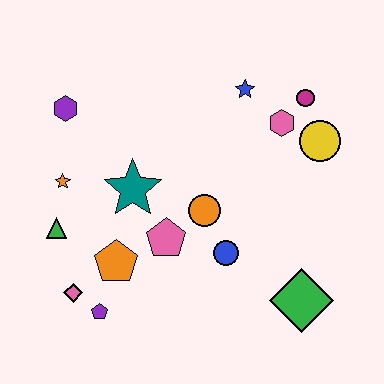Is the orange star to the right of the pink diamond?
No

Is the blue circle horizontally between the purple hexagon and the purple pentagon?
No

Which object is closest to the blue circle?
The orange circle is closest to the blue circle.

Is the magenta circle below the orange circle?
No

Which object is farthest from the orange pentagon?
The magenta circle is farthest from the orange pentagon.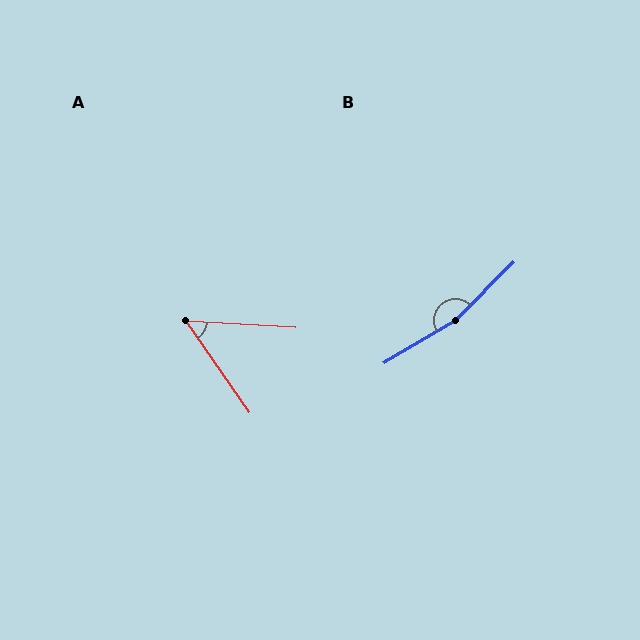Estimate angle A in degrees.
Approximately 52 degrees.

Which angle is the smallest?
A, at approximately 52 degrees.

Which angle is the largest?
B, at approximately 165 degrees.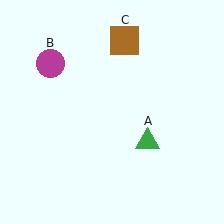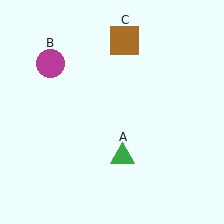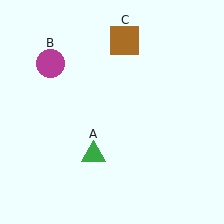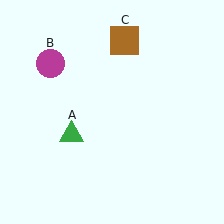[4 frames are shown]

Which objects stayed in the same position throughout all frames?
Magenta circle (object B) and brown square (object C) remained stationary.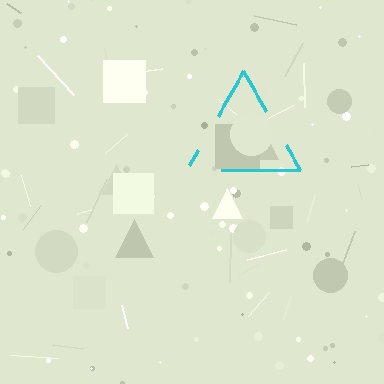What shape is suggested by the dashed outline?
The dashed outline suggests a triangle.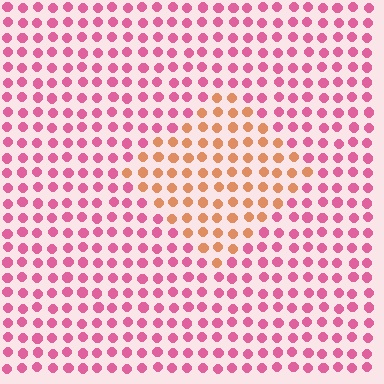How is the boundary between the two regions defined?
The boundary is defined purely by a slight shift in hue (about 50 degrees). Spacing, size, and orientation are identical on both sides.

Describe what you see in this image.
The image is filled with small pink elements in a uniform arrangement. A diamond-shaped region is visible where the elements are tinted to a slightly different hue, forming a subtle color boundary.